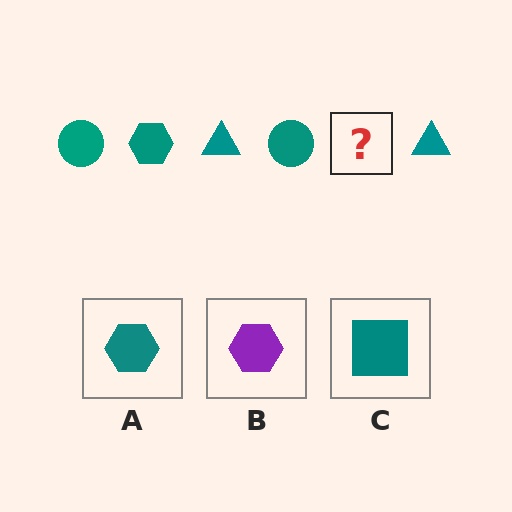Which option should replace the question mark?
Option A.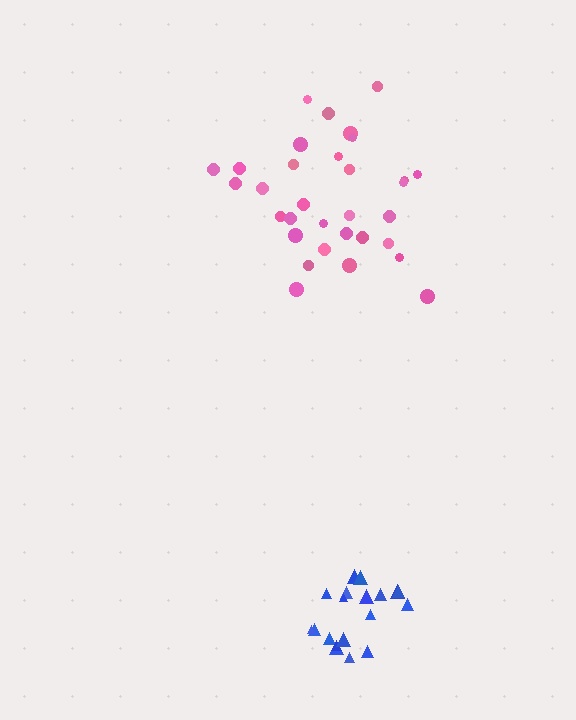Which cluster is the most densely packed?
Blue.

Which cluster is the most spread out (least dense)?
Pink.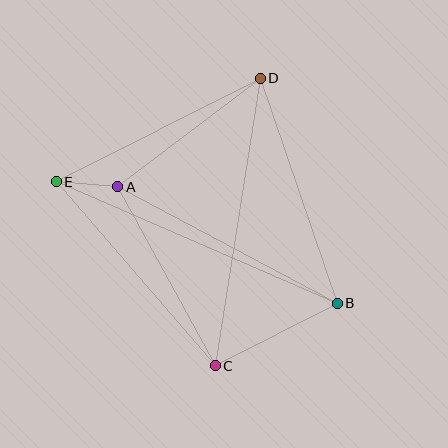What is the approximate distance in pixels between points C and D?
The distance between C and D is approximately 291 pixels.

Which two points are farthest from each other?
Points B and E are farthest from each other.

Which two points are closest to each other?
Points A and E are closest to each other.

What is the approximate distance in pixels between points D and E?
The distance between D and E is approximately 229 pixels.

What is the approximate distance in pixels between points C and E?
The distance between C and E is approximately 243 pixels.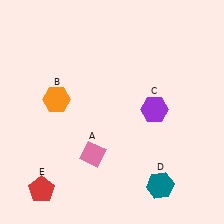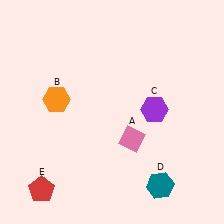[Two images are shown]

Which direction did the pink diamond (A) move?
The pink diamond (A) moved right.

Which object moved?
The pink diamond (A) moved right.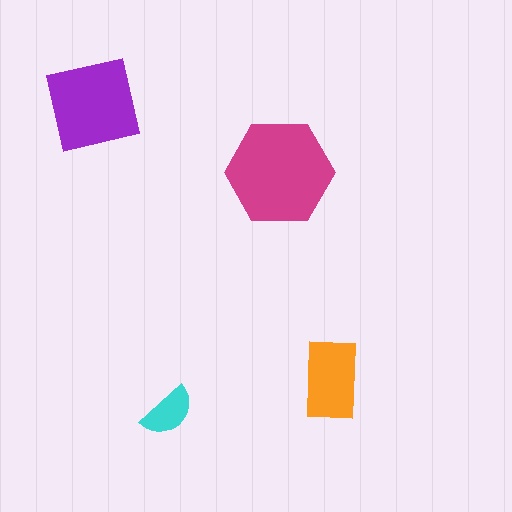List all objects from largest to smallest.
The magenta hexagon, the purple square, the orange rectangle, the cyan semicircle.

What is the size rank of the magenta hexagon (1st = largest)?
1st.